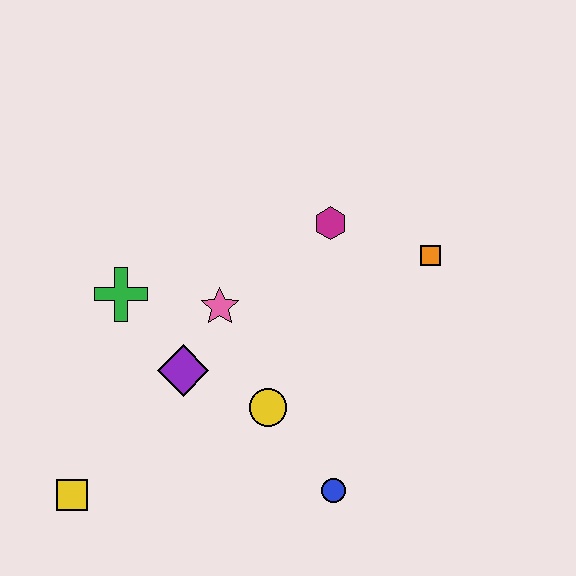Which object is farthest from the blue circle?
The green cross is farthest from the blue circle.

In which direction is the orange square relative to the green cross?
The orange square is to the right of the green cross.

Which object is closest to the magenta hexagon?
The orange square is closest to the magenta hexagon.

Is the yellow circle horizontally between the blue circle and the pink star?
Yes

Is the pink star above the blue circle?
Yes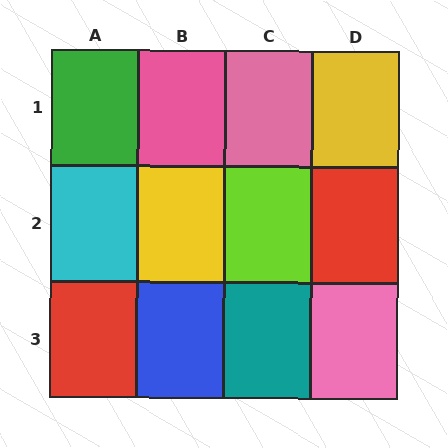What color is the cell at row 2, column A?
Cyan.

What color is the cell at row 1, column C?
Pink.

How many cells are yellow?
2 cells are yellow.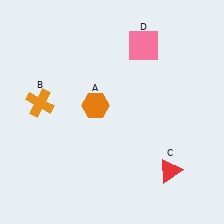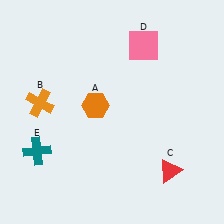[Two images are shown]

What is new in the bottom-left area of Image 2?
A teal cross (E) was added in the bottom-left area of Image 2.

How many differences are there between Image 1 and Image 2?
There is 1 difference between the two images.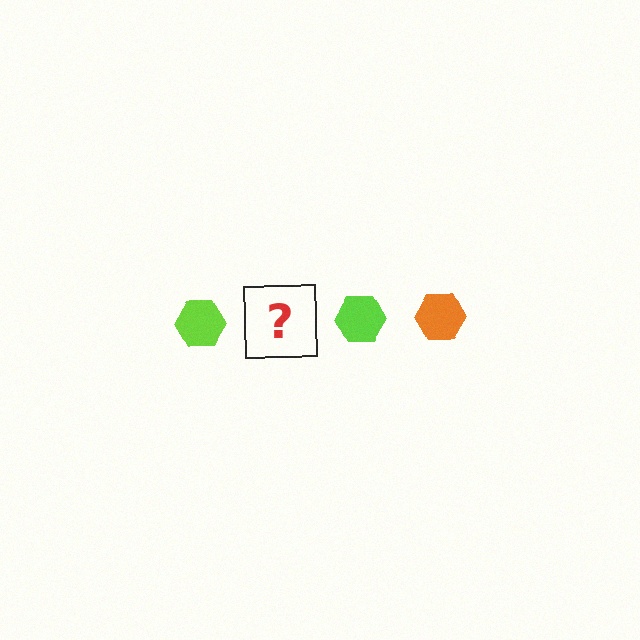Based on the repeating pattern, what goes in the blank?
The blank should be an orange hexagon.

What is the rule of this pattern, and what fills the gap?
The rule is that the pattern cycles through lime, orange hexagons. The gap should be filled with an orange hexagon.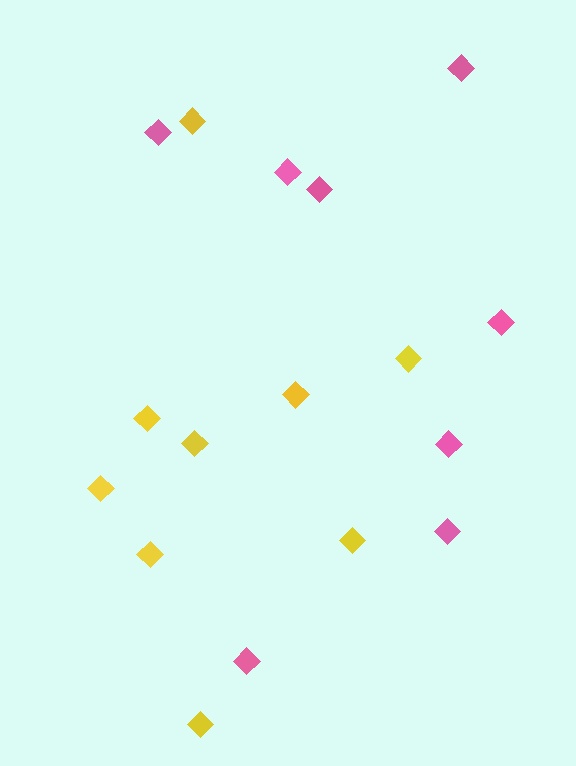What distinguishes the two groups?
There are 2 groups: one group of yellow diamonds (9) and one group of pink diamonds (8).